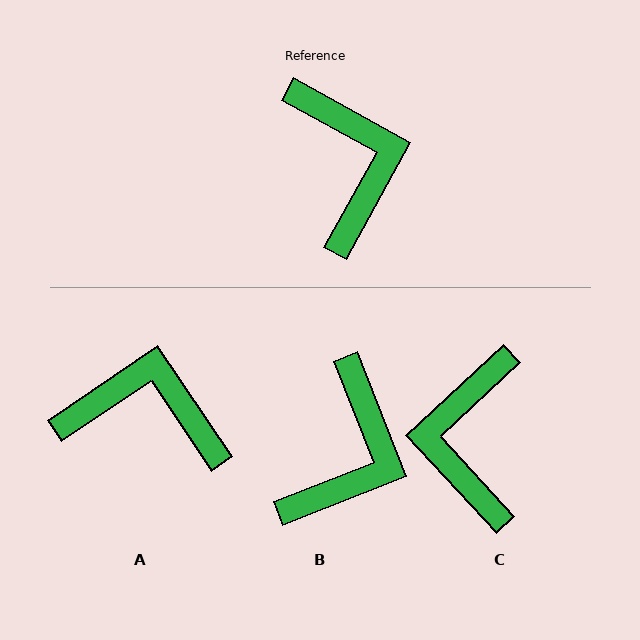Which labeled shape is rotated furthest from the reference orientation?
C, about 162 degrees away.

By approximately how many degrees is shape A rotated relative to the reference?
Approximately 63 degrees counter-clockwise.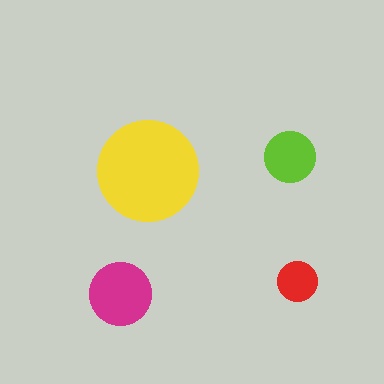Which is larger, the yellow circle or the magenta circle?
The yellow one.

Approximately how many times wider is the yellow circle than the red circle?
About 2.5 times wider.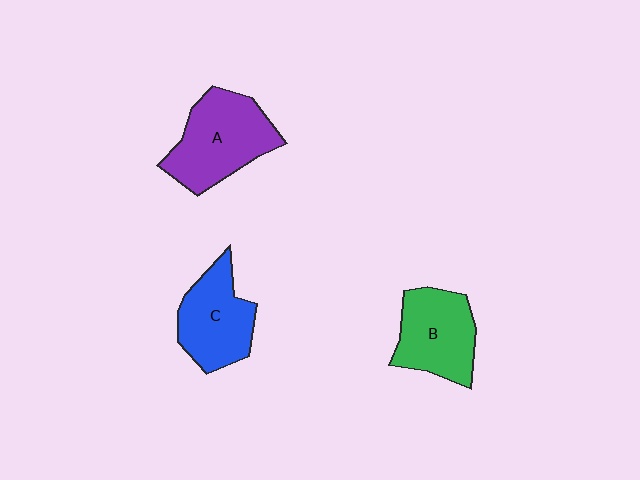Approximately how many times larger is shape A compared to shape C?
Approximately 1.2 times.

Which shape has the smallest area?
Shape C (blue).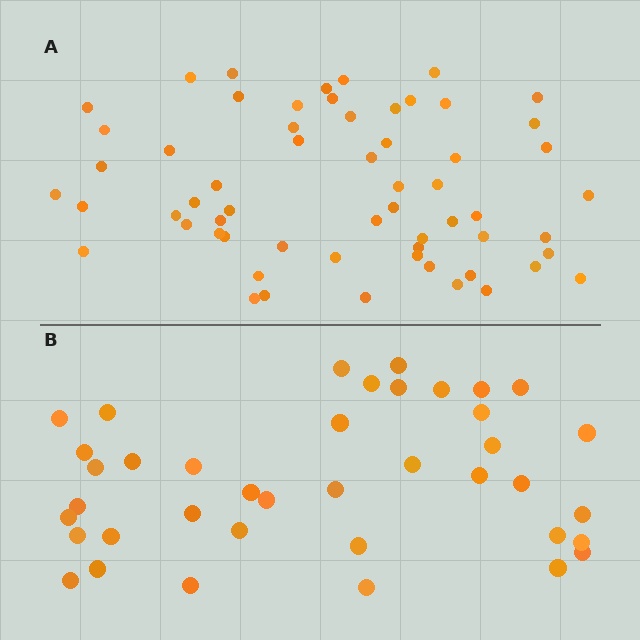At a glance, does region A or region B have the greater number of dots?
Region A (the top region) has more dots.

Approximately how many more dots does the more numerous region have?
Region A has approximately 20 more dots than region B.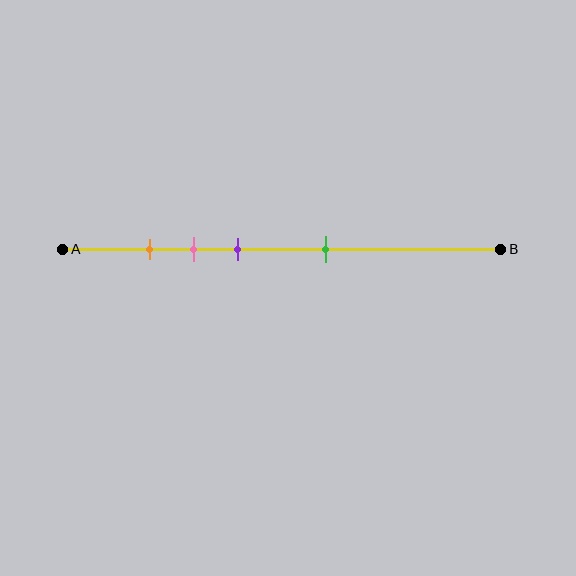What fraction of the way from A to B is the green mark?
The green mark is approximately 60% (0.6) of the way from A to B.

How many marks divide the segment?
There are 4 marks dividing the segment.